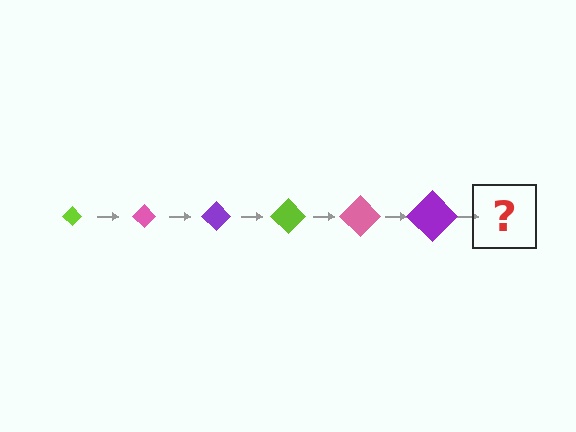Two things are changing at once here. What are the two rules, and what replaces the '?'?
The two rules are that the diamond grows larger each step and the color cycles through lime, pink, and purple. The '?' should be a lime diamond, larger than the previous one.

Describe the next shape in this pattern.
It should be a lime diamond, larger than the previous one.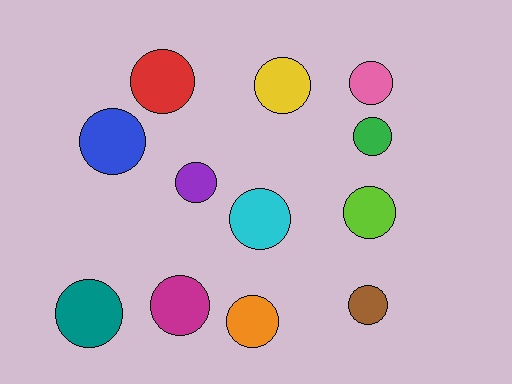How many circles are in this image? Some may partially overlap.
There are 12 circles.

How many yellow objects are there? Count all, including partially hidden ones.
There is 1 yellow object.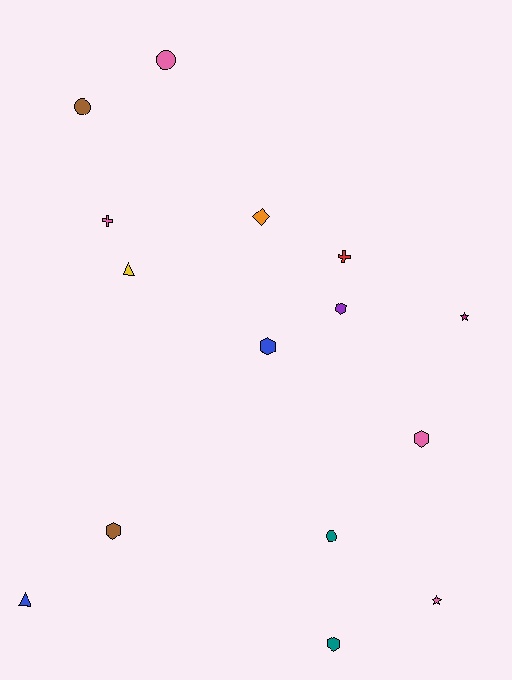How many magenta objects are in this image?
There is 1 magenta object.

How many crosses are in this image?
There are 2 crosses.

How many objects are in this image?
There are 15 objects.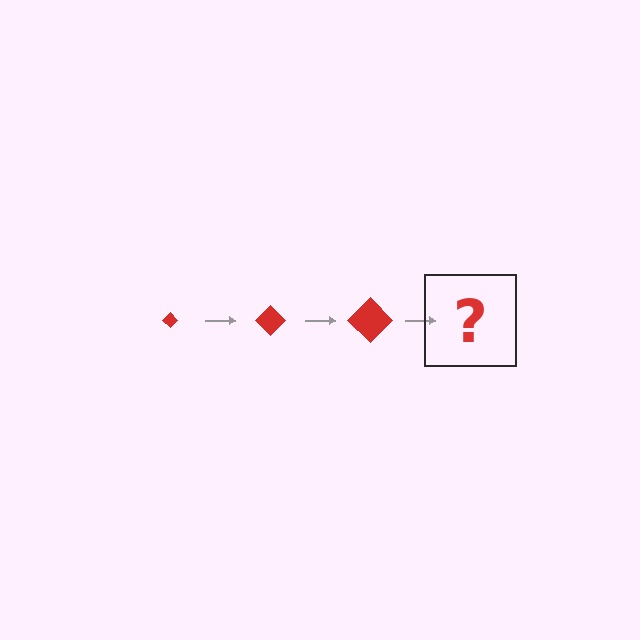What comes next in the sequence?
The next element should be a red diamond, larger than the previous one.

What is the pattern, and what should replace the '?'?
The pattern is that the diamond gets progressively larger each step. The '?' should be a red diamond, larger than the previous one.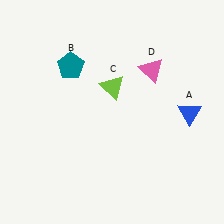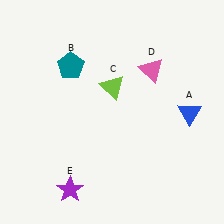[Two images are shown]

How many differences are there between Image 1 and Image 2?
There is 1 difference between the two images.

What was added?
A purple star (E) was added in Image 2.